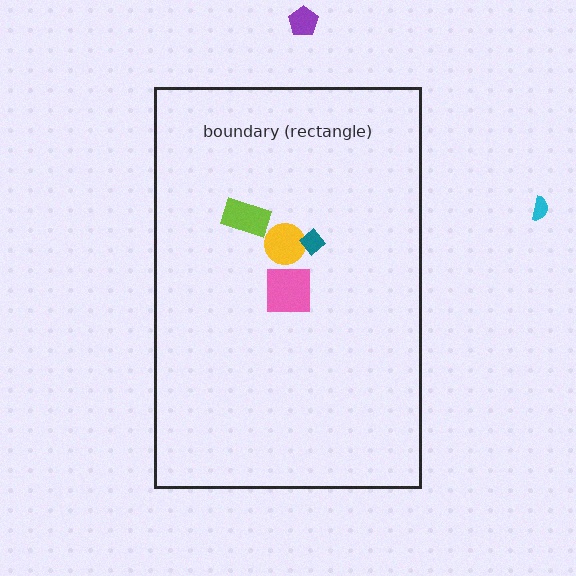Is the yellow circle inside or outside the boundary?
Inside.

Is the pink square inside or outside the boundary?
Inside.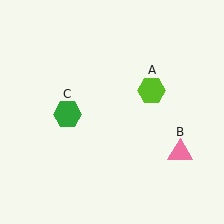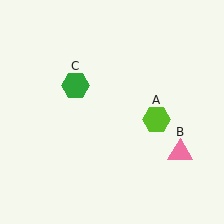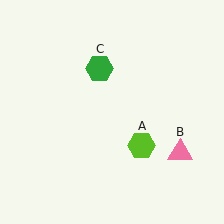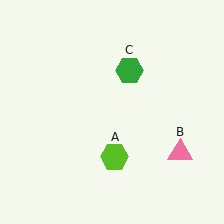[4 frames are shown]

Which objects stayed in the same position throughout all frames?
Pink triangle (object B) remained stationary.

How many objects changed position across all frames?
2 objects changed position: lime hexagon (object A), green hexagon (object C).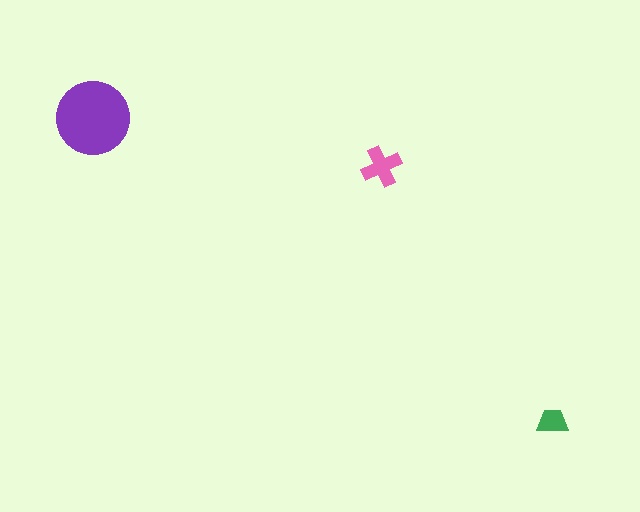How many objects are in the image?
There are 3 objects in the image.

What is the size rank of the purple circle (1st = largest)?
1st.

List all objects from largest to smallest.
The purple circle, the pink cross, the green trapezoid.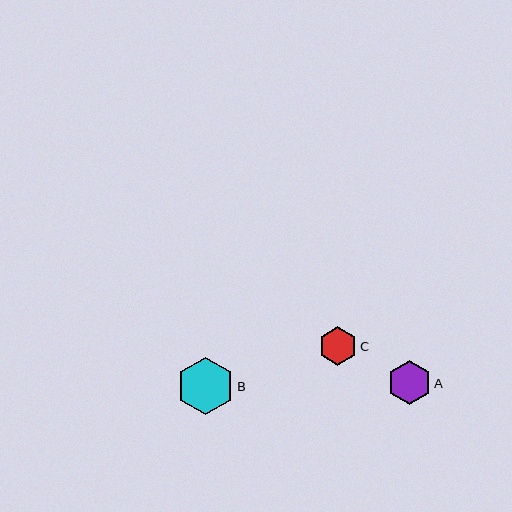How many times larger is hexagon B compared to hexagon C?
Hexagon B is approximately 1.5 times the size of hexagon C.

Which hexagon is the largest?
Hexagon B is the largest with a size of approximately 58 pixels.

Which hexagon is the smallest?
Hexagon C is the smallest with a size of approximately 38 pixels.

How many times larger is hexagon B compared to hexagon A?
Hexagon B is approximately 1.3 times the size of hexagon A.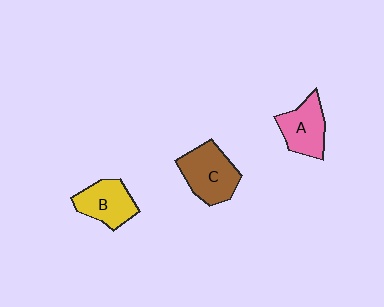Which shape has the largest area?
Shape C (brown).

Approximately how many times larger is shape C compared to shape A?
Approximately 1.2 times.